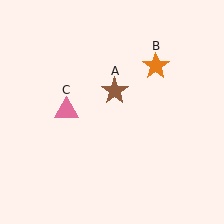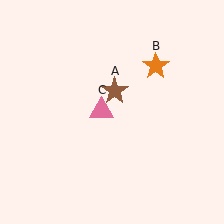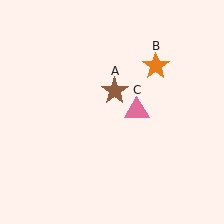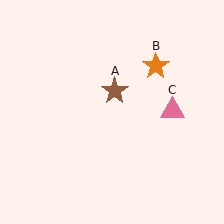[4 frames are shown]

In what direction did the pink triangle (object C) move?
The pink triangle (object C) moved right.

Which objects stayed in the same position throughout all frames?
Brown star (object A) and orange star (object B) remained stationary.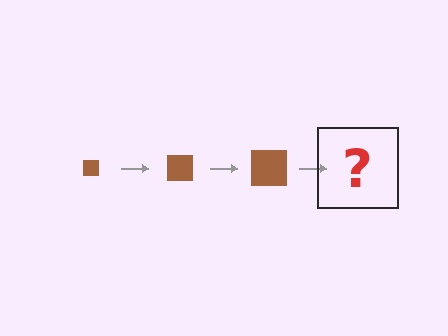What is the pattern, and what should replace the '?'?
The pattern is that the square gets progressively larger each step. The '?' should be a brown square, larger than the previous one.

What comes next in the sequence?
The next element should be a brown square, larger than the previous one.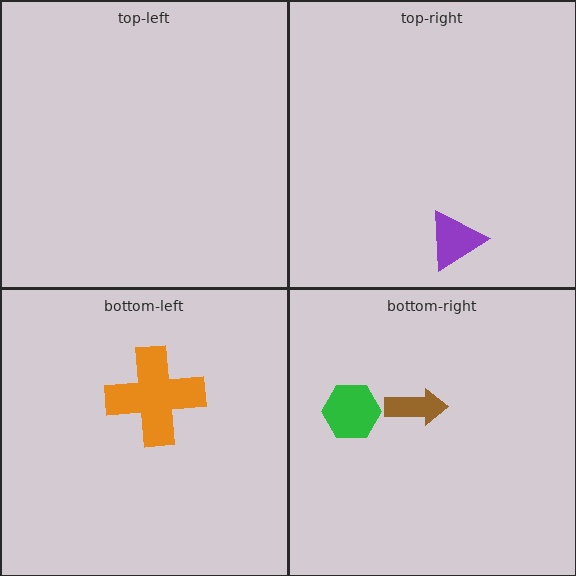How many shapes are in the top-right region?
1.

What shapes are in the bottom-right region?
The brown arrow, the green hexagon.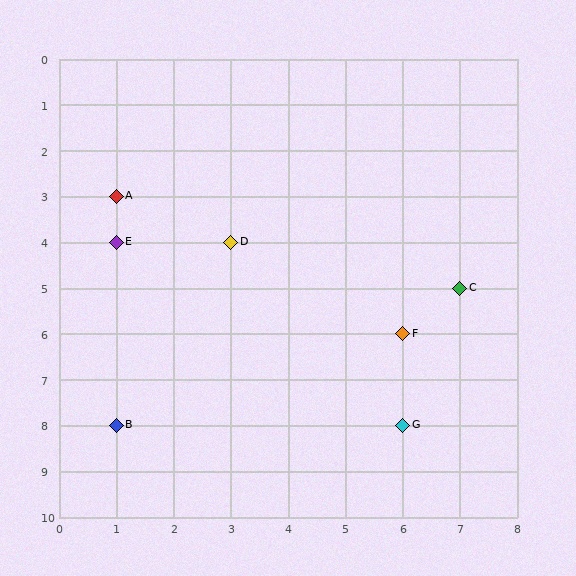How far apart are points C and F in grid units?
Points C and F are 1 column and 1 row apart (about 1.4 grid units diagonally).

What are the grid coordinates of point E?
Point E is at grid coordinates (1, 4).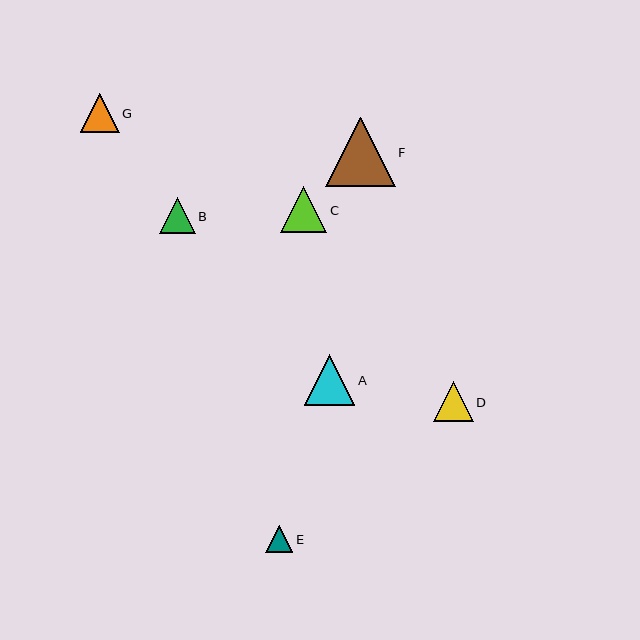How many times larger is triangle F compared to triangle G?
Triangle F is approximately 1.8 times the size of triangle G.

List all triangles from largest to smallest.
From largest to smallest: F, A, C, D, G, B, E.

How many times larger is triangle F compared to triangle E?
Triangle F is approximately 2.6 times the size of triangle E.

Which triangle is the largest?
Triangle F is the largest with a size of approximately 69 pixels.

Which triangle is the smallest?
Triangle E is the smallest with a size of approximately 27 pixels.